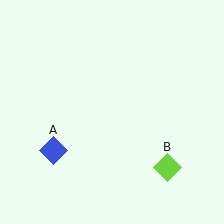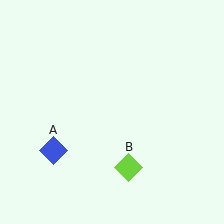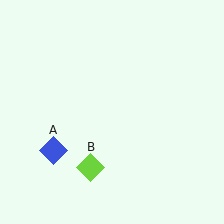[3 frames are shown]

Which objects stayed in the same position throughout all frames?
Blue diamond (object A) remained stationary.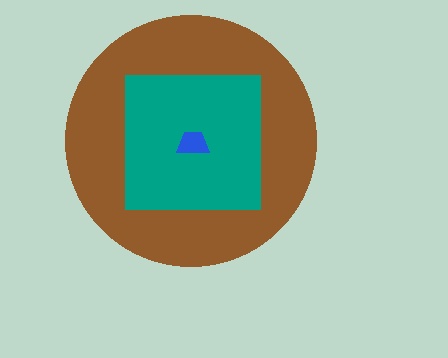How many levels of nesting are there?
3.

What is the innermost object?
The blue trapezoid.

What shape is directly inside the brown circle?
The teal square.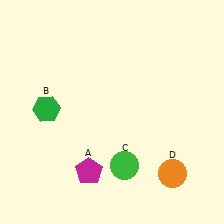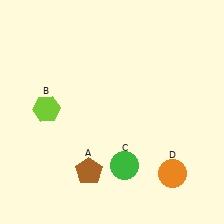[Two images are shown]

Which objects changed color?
A changed from magenta to brown. B changed from green to lime.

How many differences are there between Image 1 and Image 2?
There are 2 differences between the two images.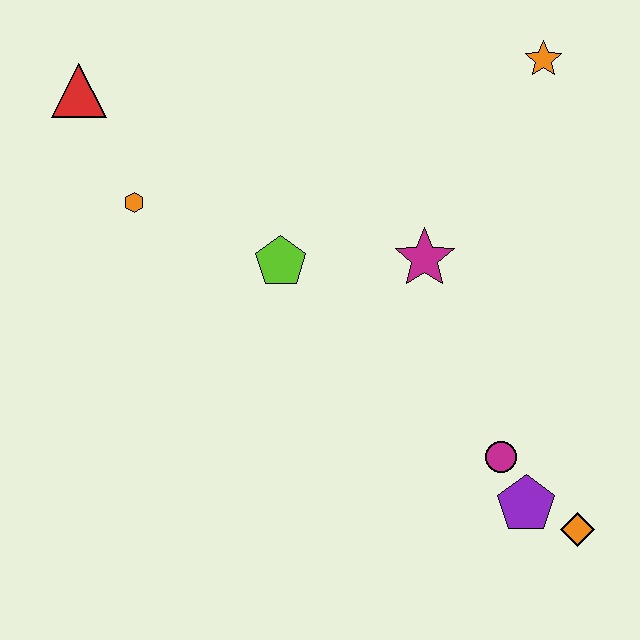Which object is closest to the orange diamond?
The purple pentagon is closest to the orange diamond.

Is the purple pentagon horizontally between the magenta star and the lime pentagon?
No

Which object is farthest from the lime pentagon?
The orange diamond is farthest from the lime pentagon.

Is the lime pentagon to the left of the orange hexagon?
No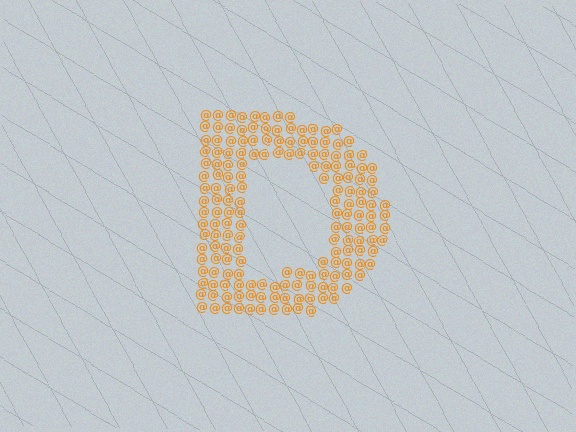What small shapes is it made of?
It is made of small at signs.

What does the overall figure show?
The overall figure shows the letter D.